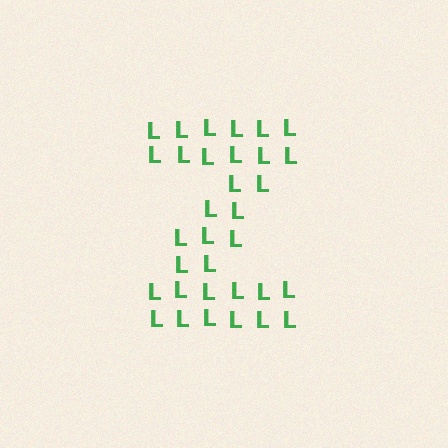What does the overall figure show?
The overall figure shows the letter Z.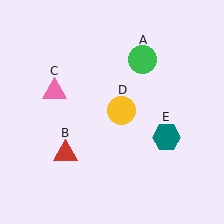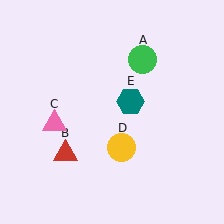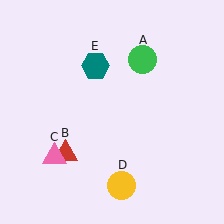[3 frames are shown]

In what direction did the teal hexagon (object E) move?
The teal hexagon (object E) moved up and to the left.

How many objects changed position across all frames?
3 objects changed position: pink triangle (object C), yellow circle (object D), teal hexagon (object E).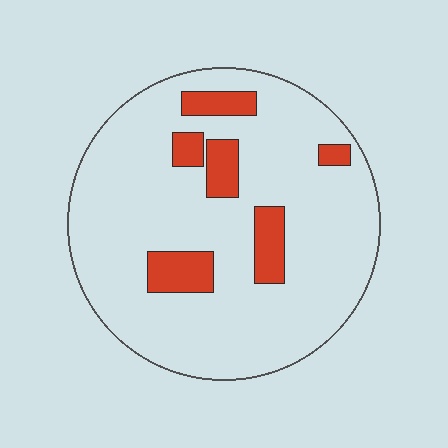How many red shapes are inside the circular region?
6.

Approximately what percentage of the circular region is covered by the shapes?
Approximately 15%.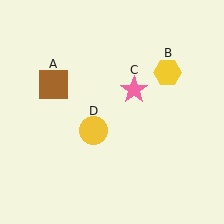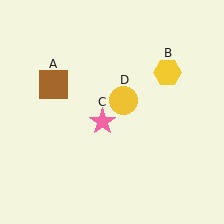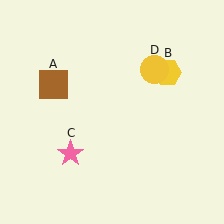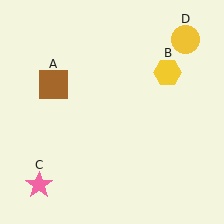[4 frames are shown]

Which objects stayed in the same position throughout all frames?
Brown square (object A) and yellow hexagon (object B) remained stationary.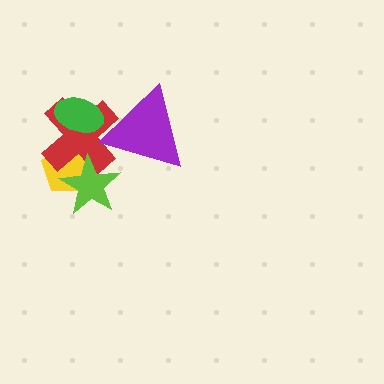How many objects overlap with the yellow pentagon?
2 objects overlap with the yellow pentagon.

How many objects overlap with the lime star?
2 objects overlap with the lime star.